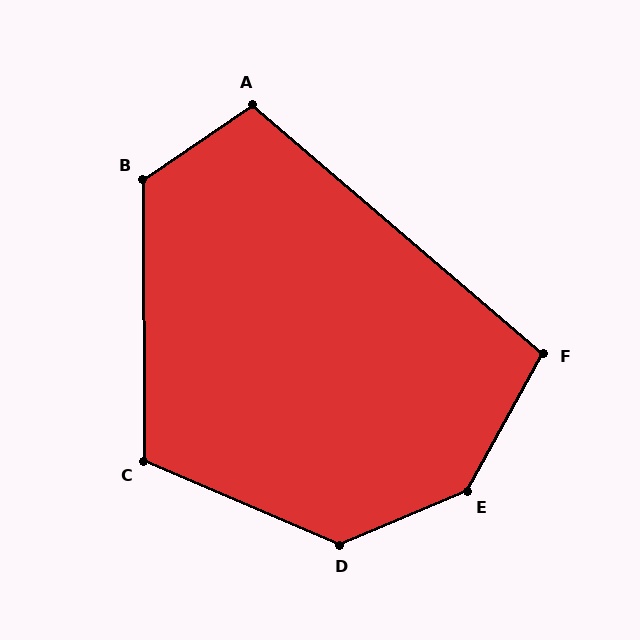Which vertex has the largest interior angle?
E, at approximately 142 degrees.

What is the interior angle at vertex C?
Approximately 113 degrees (obtuse).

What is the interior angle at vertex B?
Approximately 124 degrees (obtuse).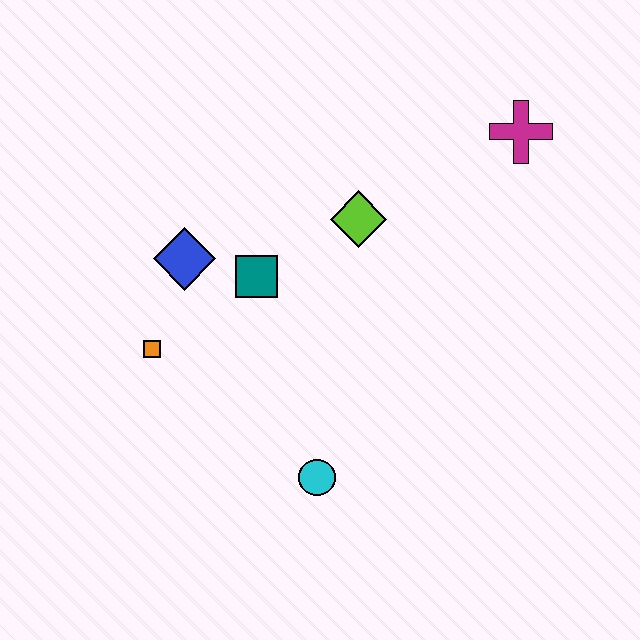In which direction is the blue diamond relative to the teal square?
The blue diamond is to the left of the teal square.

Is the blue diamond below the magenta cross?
Yes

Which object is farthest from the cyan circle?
The magenta cross is farthest from the cyan circle.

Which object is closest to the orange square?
The blue diamond is closest to the orange square.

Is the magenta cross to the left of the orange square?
No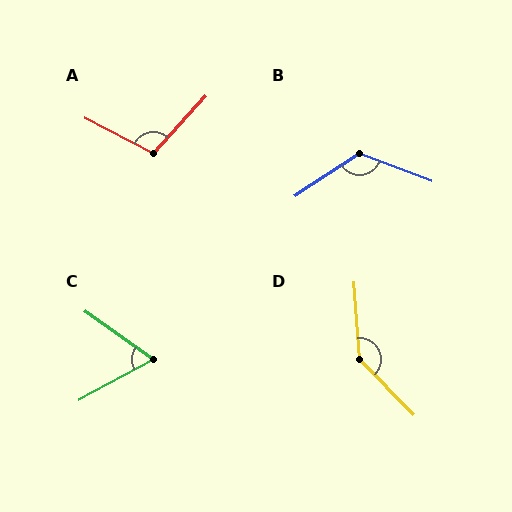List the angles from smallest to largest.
C (64°), A (105°), B (126°), D (139°).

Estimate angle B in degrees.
Approximately 126 degrees.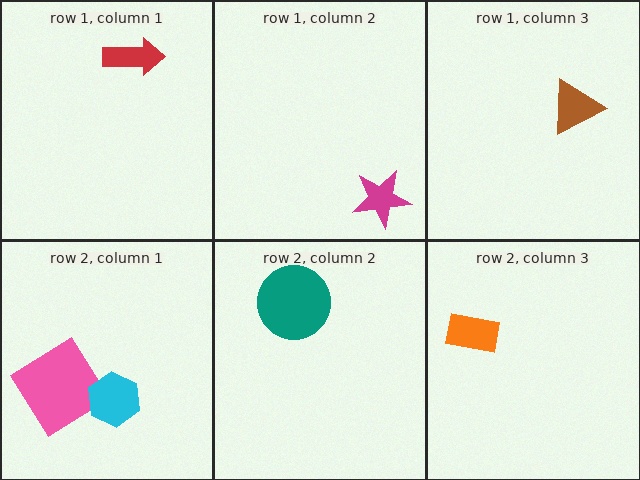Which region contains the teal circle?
The row 2, column 2 region.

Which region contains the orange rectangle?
The row 2, column 3 region.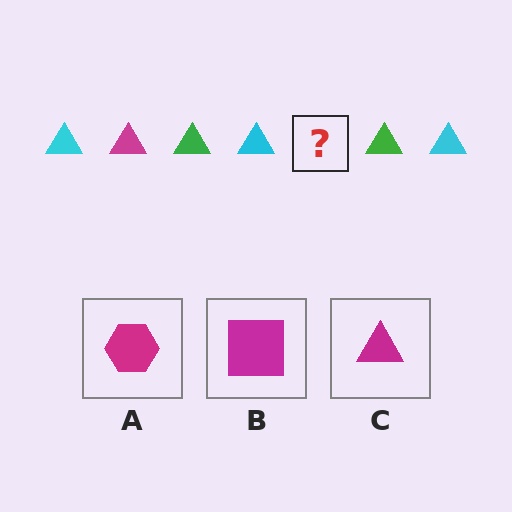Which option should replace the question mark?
Option C.